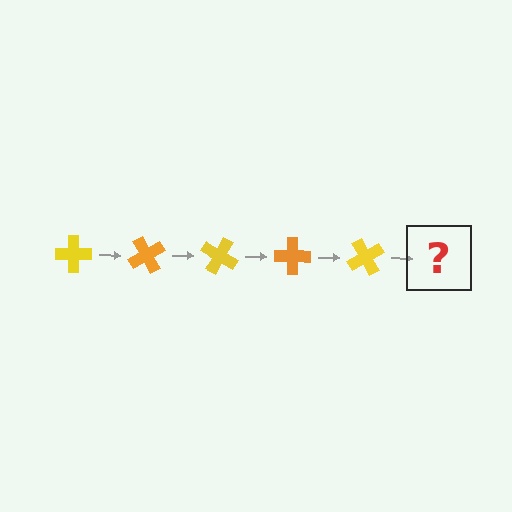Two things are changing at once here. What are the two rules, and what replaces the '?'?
The two rules are that it rotates 60 degrees each step and the color cycles through yellow and orange. The '?' should be an orange cross, rotated 300 degrees from the start.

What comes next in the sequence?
The next element should be an orange cross, rotated 300 degrees from the start.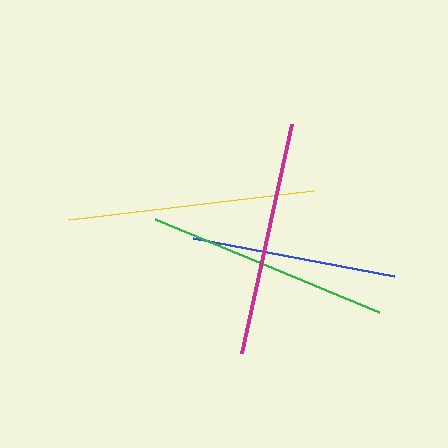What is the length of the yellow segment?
The yellow segment is approximately 245 pixels long.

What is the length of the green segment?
The green segment is approximately 242 pixels long.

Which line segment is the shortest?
The blue line is the shortest at approximately 204 pixels.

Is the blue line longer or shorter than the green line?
The green line is longer than the blue line.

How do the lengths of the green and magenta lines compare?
The green and magenta lines are approximately the same length.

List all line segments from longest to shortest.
From longest to shortest: yellow, green, magenta, blue.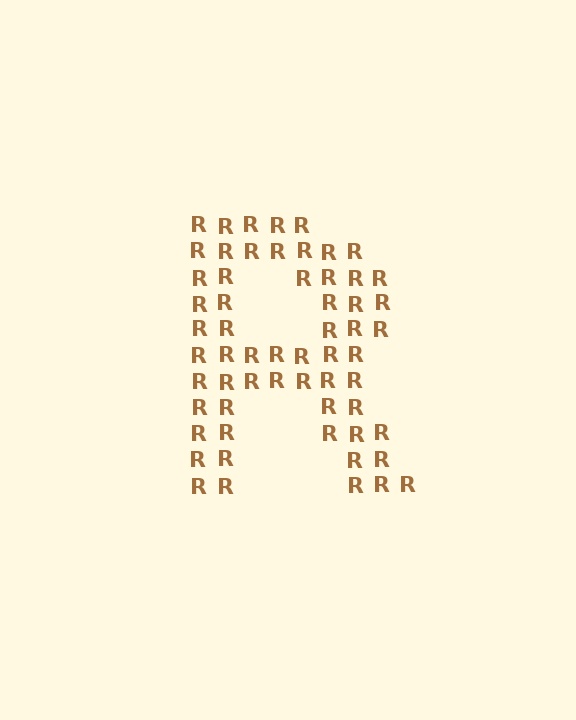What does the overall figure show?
The overall figure shows the letter R.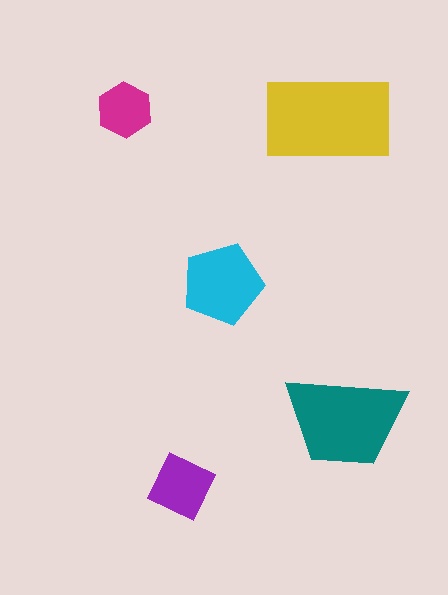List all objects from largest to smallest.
The yellow rectangle, the teal trapezoid, the cyan pentagon, the purple diamond, the magenta hexagon.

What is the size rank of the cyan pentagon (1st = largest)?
3rd.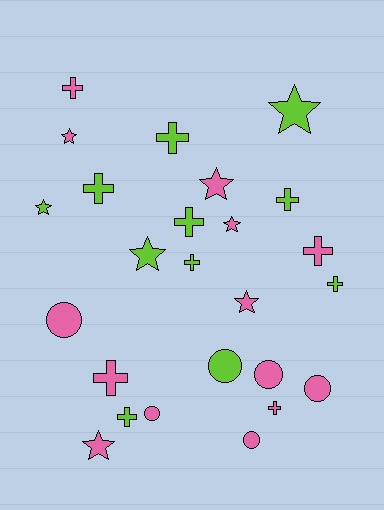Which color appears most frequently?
Pink, with 14 objects.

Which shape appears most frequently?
Cross, with 11 objects.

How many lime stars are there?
There are 3 lime stars.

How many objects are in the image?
There are 25 objects.